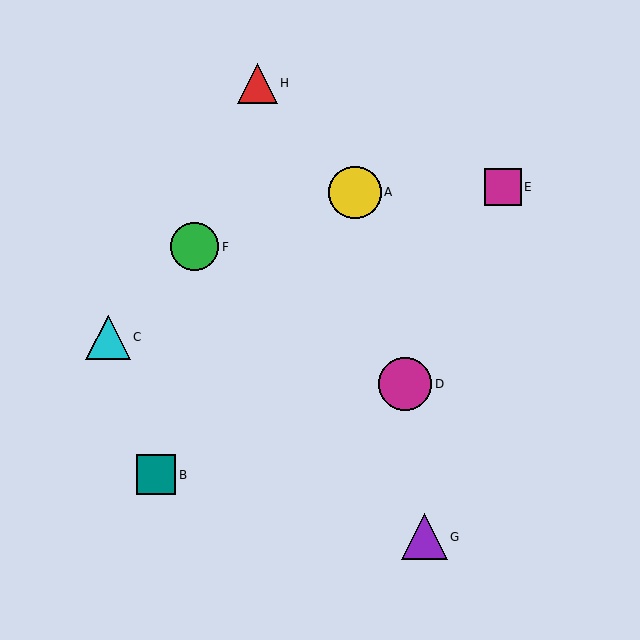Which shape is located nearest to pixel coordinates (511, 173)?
The magenta square (labeled E) at (503, 187) is nearest to that location.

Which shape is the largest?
The magenta circle (labeled D) is the largest.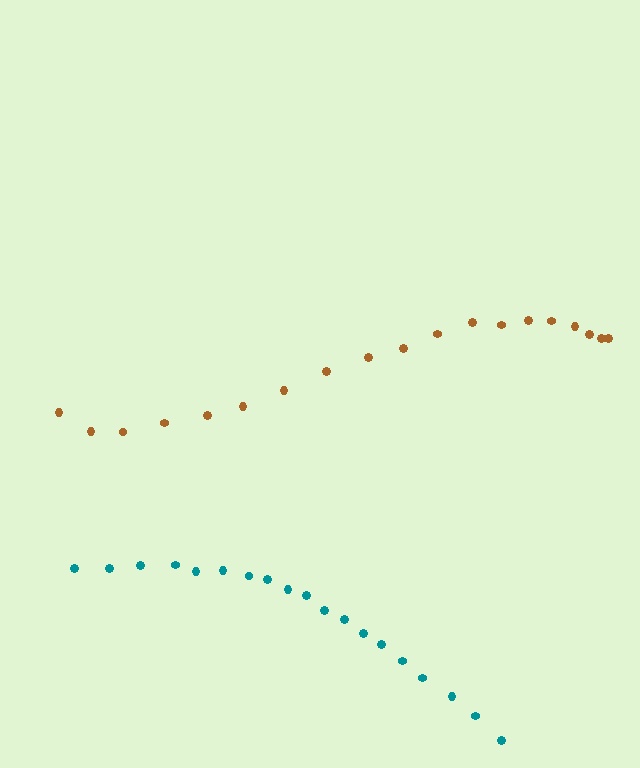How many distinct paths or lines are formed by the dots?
There are 2 distinct paths.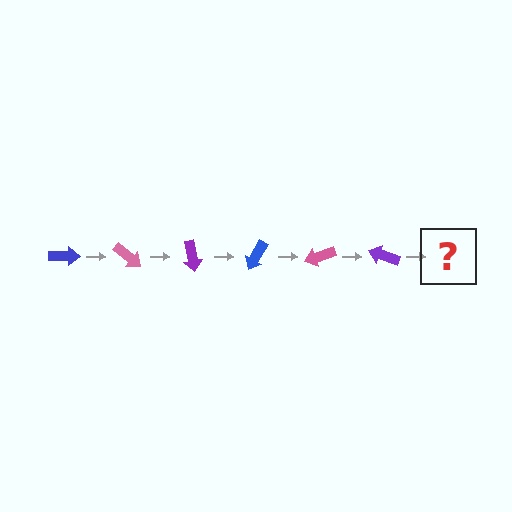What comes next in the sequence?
The next element should be a blue arrow, rotated 240 degrees from the start.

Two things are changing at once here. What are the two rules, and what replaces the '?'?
The two rules are that it rotates 40 degrees each step and the color cycles through blue, pink, and purple. The '?' should be a blue arrow, rotated 240 degrees from the start.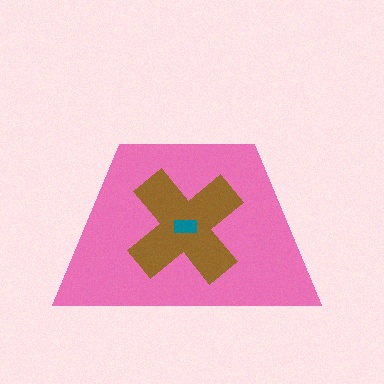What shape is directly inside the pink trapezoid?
The brown cross.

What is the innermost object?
The teal rectangle.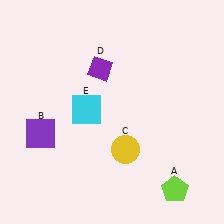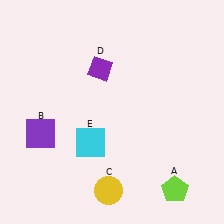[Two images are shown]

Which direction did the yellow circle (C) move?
The yellow circle (C) moved down.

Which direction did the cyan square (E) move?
The cyan square (E) moved down.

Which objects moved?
The objects that moved are: the yellow circle (C), the cyan square (E).